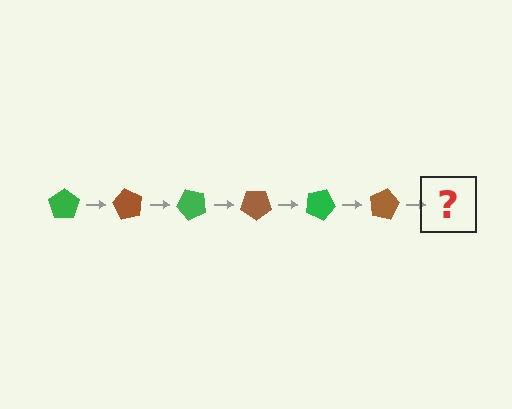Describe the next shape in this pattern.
It should be a green pentagon, rotated 360 degrees from the start.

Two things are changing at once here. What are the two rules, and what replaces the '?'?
The two rules are that it rotates 60 degrees each step and the color cycles through green and brown. The '?' should be a green pentagon, rotated 360 degrees from the start.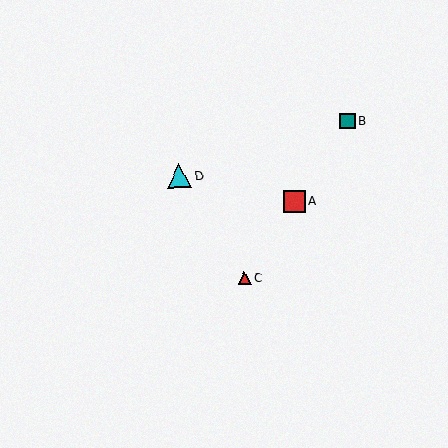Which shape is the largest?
The cyan triangle (labeled D) is the largest.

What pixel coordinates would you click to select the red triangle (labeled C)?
Click at (244, 278) to select the red triangle C.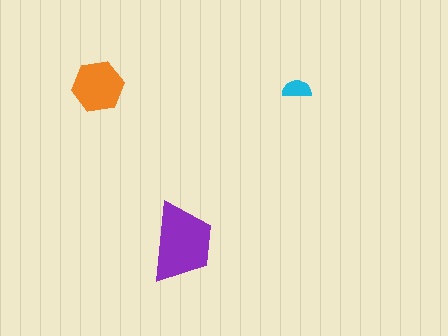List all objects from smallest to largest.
The cyan semicircle, the orange hexagon, the purple trapezoid.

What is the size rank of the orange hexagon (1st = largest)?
2nd.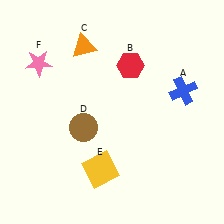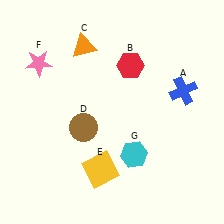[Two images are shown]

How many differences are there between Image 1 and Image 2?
There is 1 difference between the two images.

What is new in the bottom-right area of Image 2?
A cyan hexagon (G) was added in the bottom-right area of Image 2.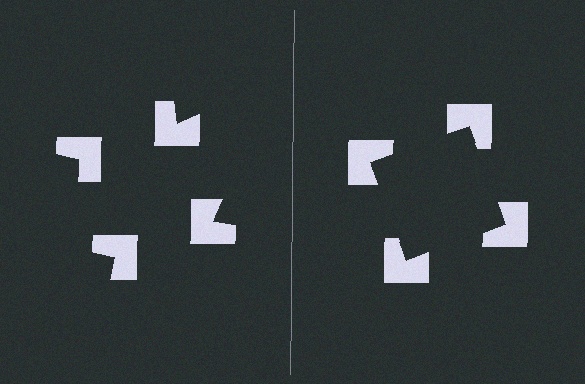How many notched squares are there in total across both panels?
8 — 4 on each side.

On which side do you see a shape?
An illusory square appears on the right side. On the left side the wedge cuts are rotated, so no coherent shape forms.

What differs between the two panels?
The notched squares are positioned identically on both sides; only the wedge orientations differ. On the right they align to a square; on the left they are misaligned.